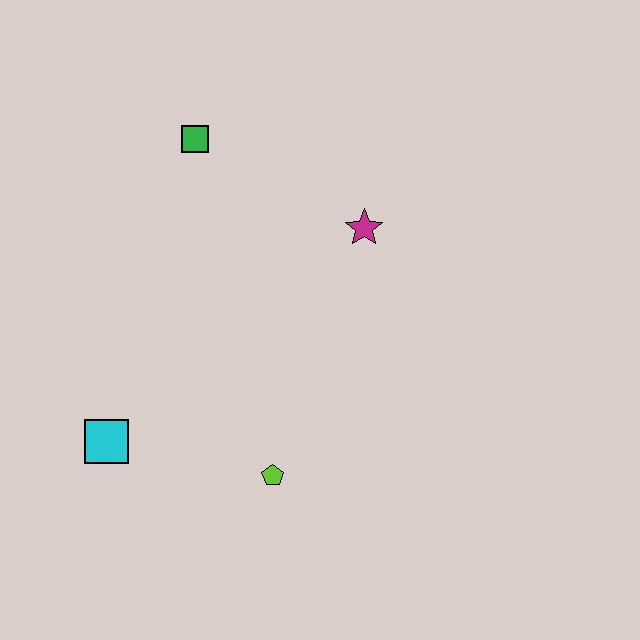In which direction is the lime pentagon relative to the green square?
The lime pentagon is below the green square.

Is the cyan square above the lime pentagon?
Yes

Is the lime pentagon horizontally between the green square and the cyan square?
No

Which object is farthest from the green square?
The lime pentagon is farthest from the green square.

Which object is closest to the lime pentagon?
The cyan square is closest to the lime pentagon.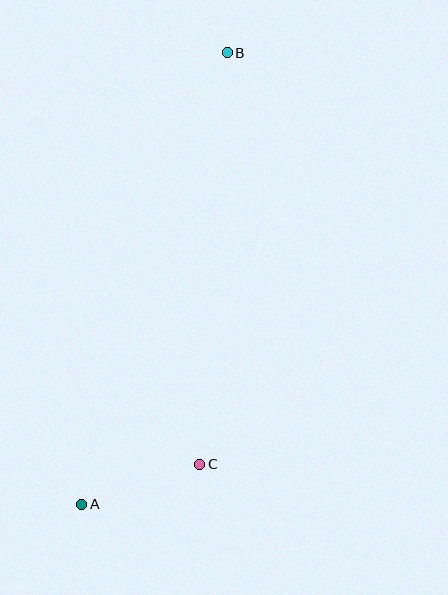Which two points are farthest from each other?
Points A and B are farthest from each other.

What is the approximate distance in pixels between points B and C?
The distance between B and C is approximately 412 pixels.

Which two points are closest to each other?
Points A and C are closest to each other.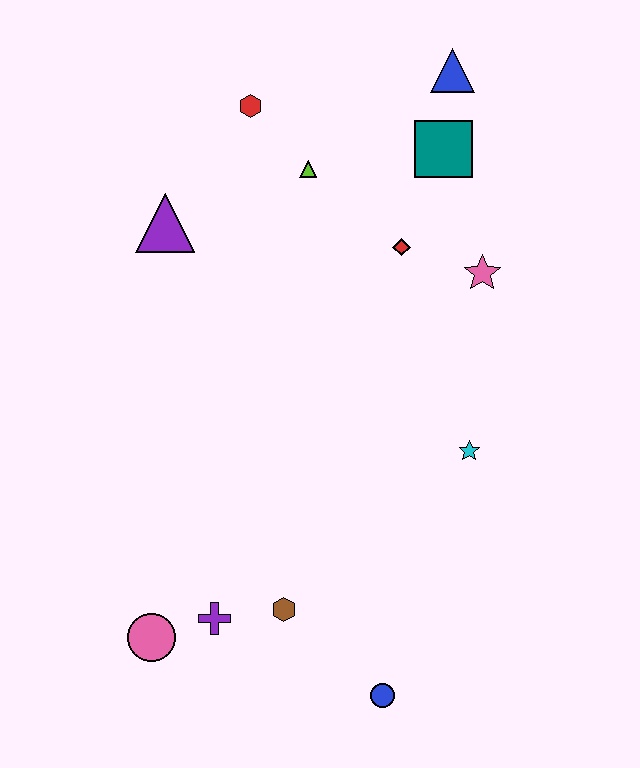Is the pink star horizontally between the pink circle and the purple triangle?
No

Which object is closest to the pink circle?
The purple cross is closest to the pink circle.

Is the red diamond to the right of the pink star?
No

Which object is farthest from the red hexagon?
The blue circle is farthest from the red hexagon.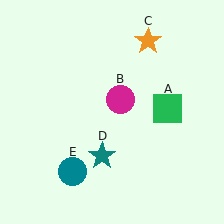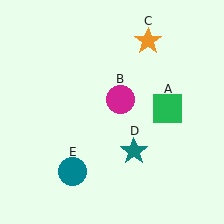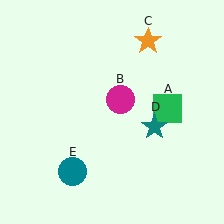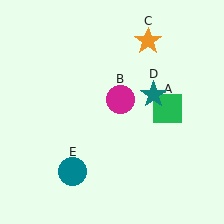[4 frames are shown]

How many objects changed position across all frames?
1 object changed position: teal star (object D).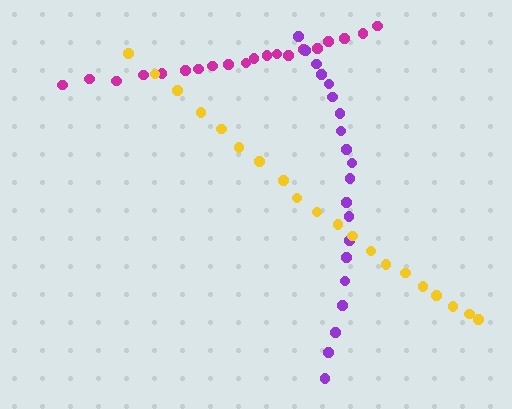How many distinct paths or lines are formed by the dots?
There are 3 distinct paths.